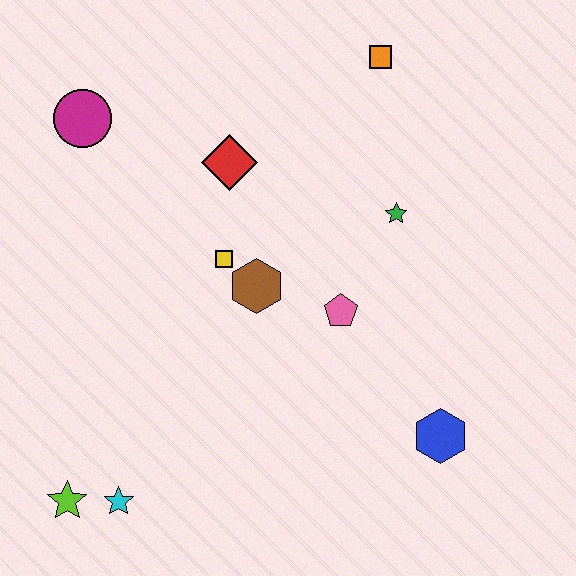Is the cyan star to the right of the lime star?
Yes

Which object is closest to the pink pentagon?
The brown hexagon is closest to the pink pentagon.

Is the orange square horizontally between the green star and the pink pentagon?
Yes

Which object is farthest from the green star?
The lime star is farthest from the green star.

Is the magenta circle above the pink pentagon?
Yes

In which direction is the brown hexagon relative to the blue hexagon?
The brown hexagon is to the left of the blue hexagon.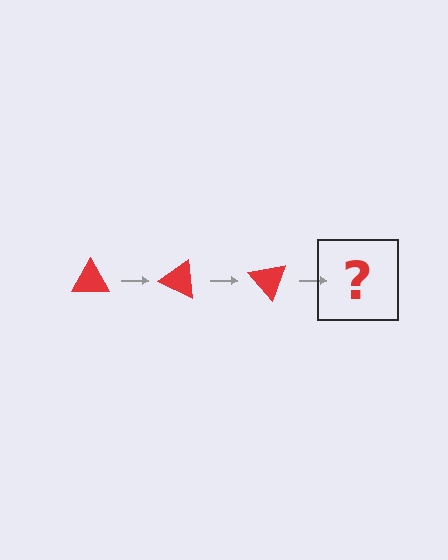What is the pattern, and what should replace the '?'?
The pattern is that the triangle rotates 25 degrees each step. The '?' should be a red triangle rotated 75 degrees.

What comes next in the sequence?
The next element should be a red triangle rotated 75 degrees.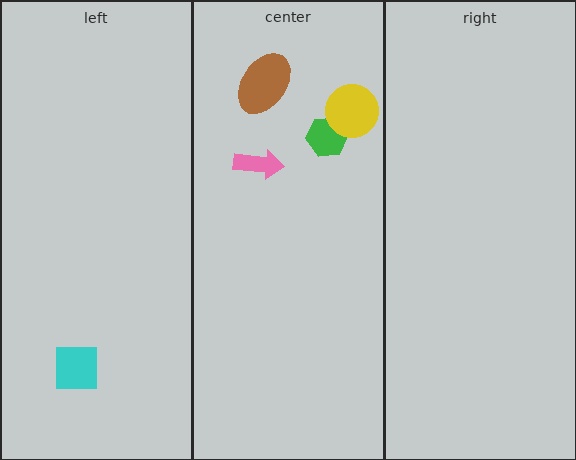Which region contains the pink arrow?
The center region.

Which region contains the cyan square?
The left region.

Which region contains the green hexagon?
The center region.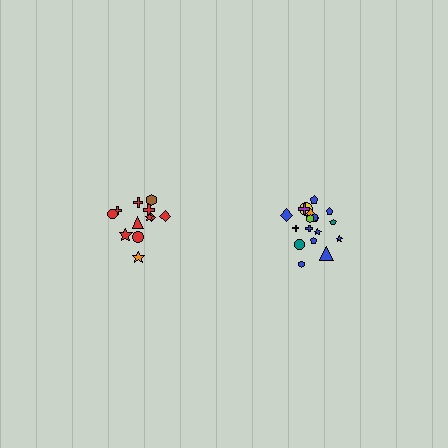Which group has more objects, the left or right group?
The right group.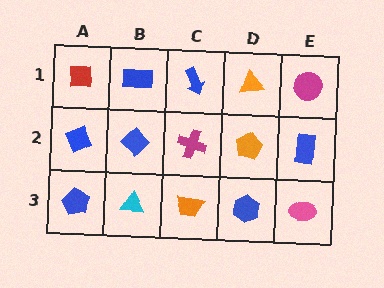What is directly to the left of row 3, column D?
An orange trapezoid.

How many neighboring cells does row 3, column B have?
3.